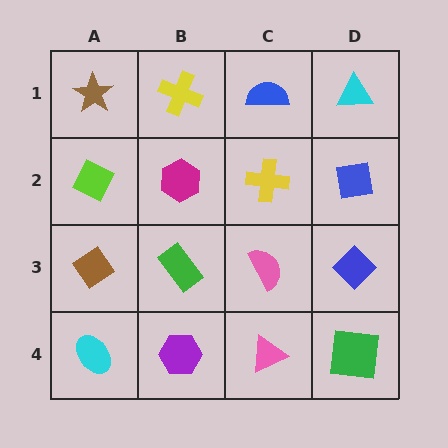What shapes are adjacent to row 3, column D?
A blue square (row 2, column D), a green square (row 4, column D), a pink semicircle (row 3, column C).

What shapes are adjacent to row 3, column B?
A magenta hexagon (row 2, column B), a purple hexagon (row 4, column B), a brown diamond (row 3, column A), a pink semicircle (row 3, column C).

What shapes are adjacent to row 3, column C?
A yellow cross (row 2, column C), a pink triangle (row 4, column C), a green rectangle (row 3, column B), a blue diamond (row 3, column D).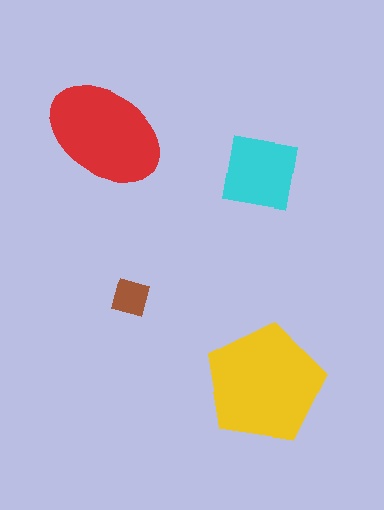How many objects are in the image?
There are 4 objects in the image.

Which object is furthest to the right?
The yellow pentagon is rightmost.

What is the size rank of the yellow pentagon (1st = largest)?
1st.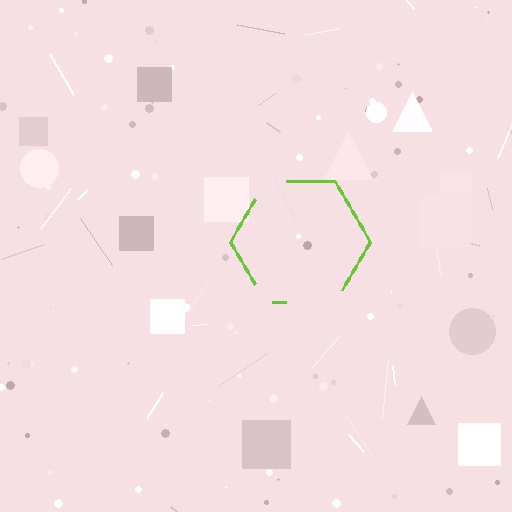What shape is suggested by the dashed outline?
The dashed outline suggests a hexagon.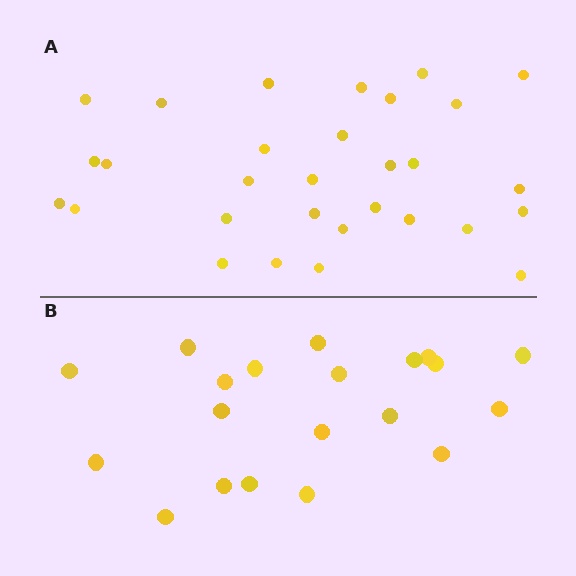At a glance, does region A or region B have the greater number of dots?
Region A (the top region) has more dots.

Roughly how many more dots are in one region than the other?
Region A has roughly 10 or so more dots than region B.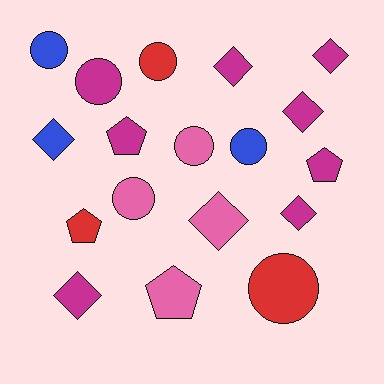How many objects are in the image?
There are 18 objects.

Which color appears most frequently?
Magenta, with 8 objects.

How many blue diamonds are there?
There is 1 blue diamond.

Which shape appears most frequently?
Diamond, with 7 objects.